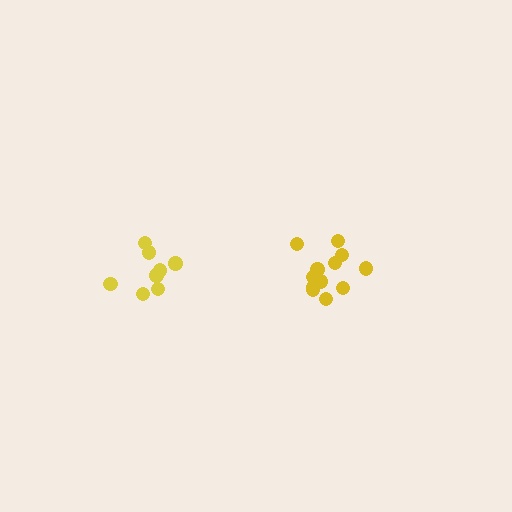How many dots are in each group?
Group 1: 8 dots, Group 2: 13 dots (21 total).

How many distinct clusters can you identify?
There are 2 distinct clusters.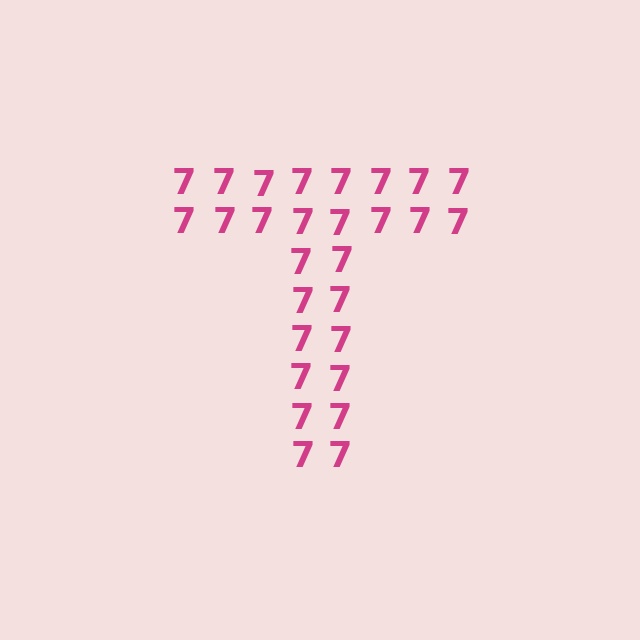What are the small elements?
The small elements are digit 7's.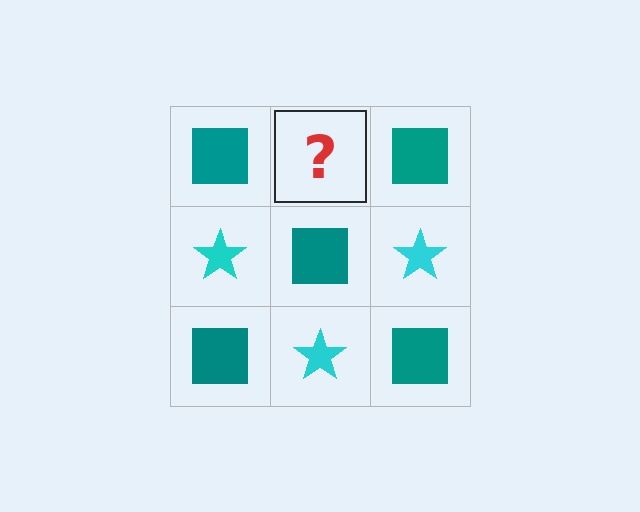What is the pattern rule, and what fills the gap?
The rule is that it alternates teal square and cyan star in a checkerboard pattern. The gap should be filled with a cyan star.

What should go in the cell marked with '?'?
The missing cell should contain a cyan star.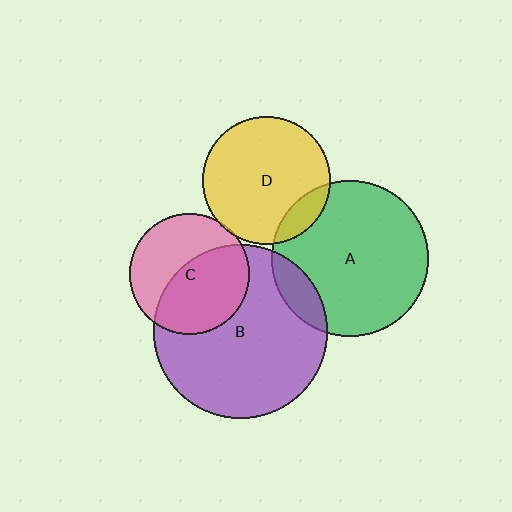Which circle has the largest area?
Circle B (purple).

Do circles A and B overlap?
Yes.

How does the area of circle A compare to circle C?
Approximately 1.7 times.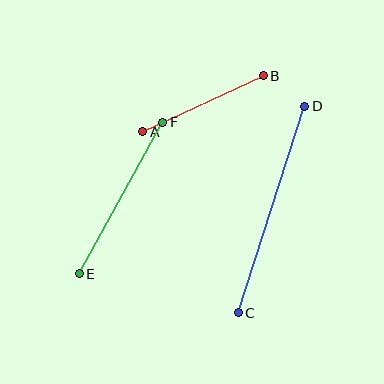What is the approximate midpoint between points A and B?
The midpoint is at approximately (203, 104) pixels.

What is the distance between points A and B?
The distance is approximately 133 pixels.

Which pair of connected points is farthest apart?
Points C and D are farthest apart.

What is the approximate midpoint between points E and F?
The midpoint is at approximately (121, 198) pixels.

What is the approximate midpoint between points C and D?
The midpoint is at approximately (272, 209) pixels.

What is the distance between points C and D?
The distance is approximately 217 pixels.